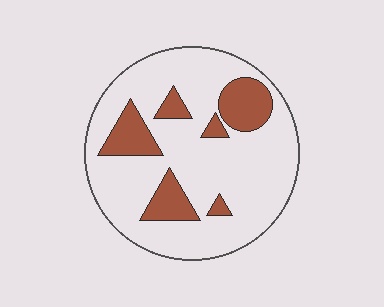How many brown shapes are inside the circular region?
6.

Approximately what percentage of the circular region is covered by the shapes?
Approximately 20%.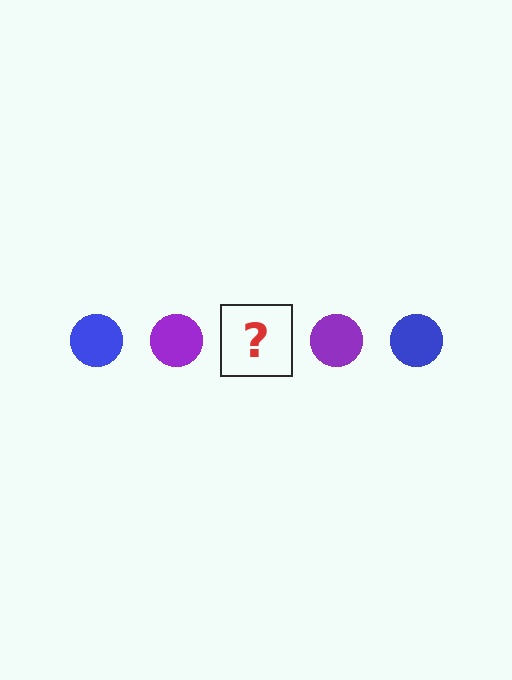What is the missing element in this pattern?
The missing element is a blue circle.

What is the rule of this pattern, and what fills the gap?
The rule is that the pattern cycles through blue, purple circles. The gap should be filled with a blue circle.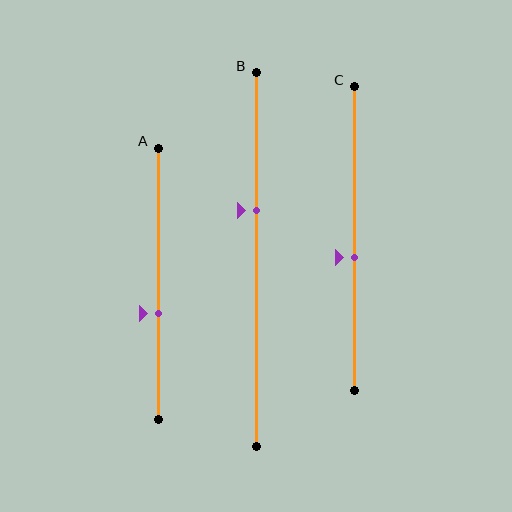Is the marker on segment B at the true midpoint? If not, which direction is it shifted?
No, the marker on segment B is shifted upward by about 13% of the segment length.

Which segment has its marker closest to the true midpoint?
Segment C has its marker closest to the true midpoint.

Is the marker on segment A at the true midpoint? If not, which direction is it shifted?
No, the marker on segment A is shifted downward by about 11% of the segment length.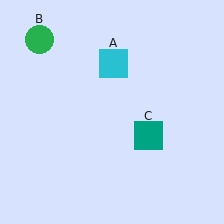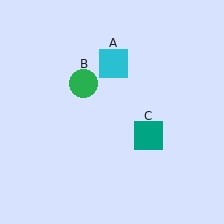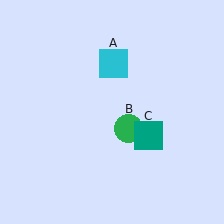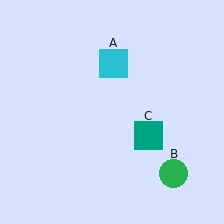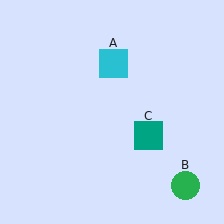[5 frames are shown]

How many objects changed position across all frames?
1 object changed position: green circle (object B).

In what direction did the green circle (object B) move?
The green circle (object B) moved down and to the right.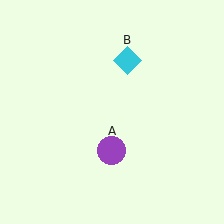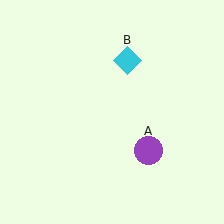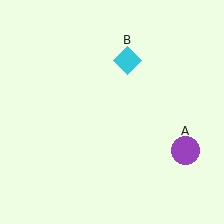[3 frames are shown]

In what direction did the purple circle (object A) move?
The purple circle (object A) moved right.